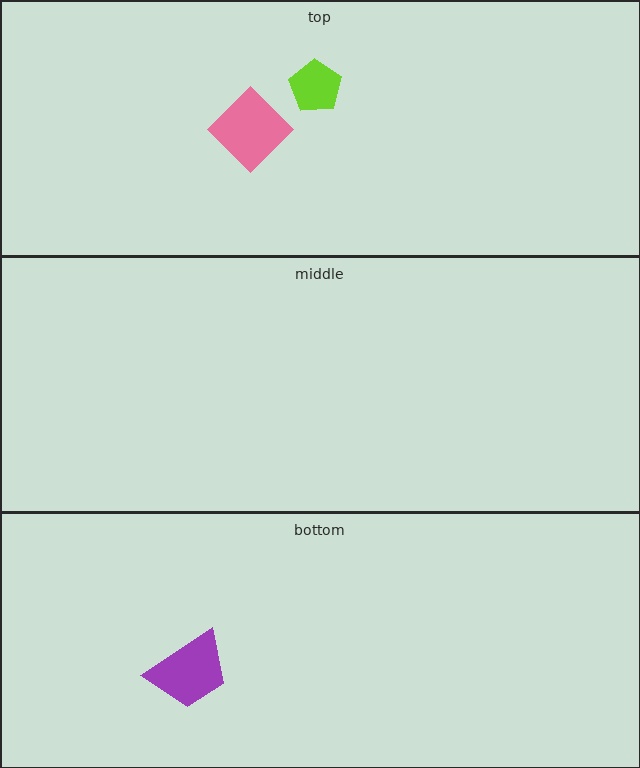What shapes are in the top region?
The pink diamond, the lime pentagon.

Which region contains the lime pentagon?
The top region.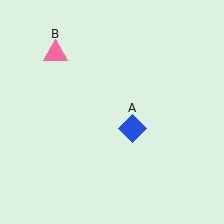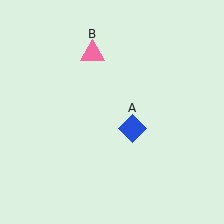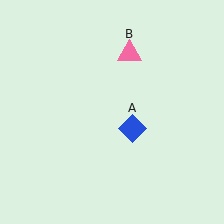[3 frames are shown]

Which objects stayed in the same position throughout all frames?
Blue diamond (object A) remained stationary.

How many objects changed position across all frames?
1 object changed position: pink triangle (object B).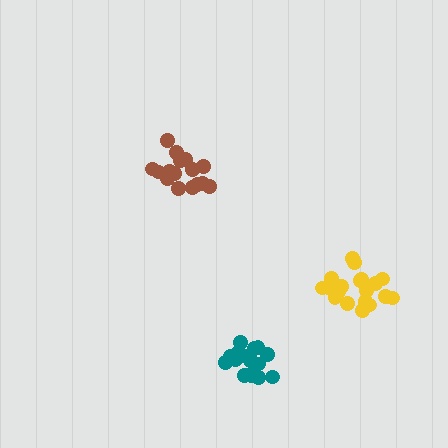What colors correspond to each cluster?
The clusters are colored: brown, teal, yellow.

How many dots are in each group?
Group 1: 16 dots, Group 2: 16 dots, Group 3: 19 dots (51 total).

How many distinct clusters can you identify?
There are 3 distinct clusters.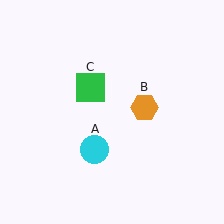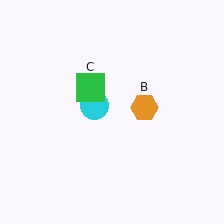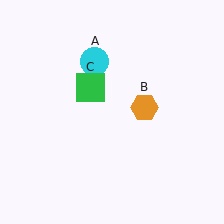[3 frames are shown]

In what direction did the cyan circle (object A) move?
The cyan circle (object A) moved up.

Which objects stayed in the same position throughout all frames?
Orange hexagon (object B) and green square (object C) remained stationary.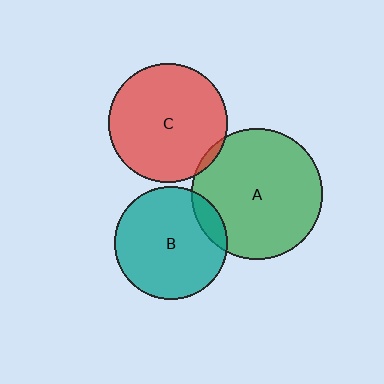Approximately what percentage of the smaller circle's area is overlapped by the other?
Approximately 5%.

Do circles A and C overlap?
Yes.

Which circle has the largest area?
Circle A (green).